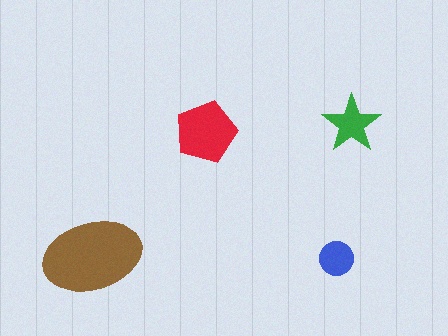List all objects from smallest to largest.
The blue circle, the green star, the red pentagon, the brown ellipse.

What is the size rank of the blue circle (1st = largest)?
4th.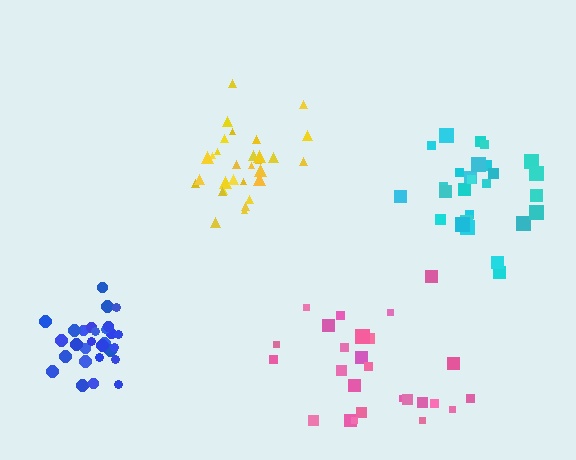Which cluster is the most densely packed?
Blue.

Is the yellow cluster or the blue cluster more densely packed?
Blue.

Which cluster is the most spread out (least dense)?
Pink.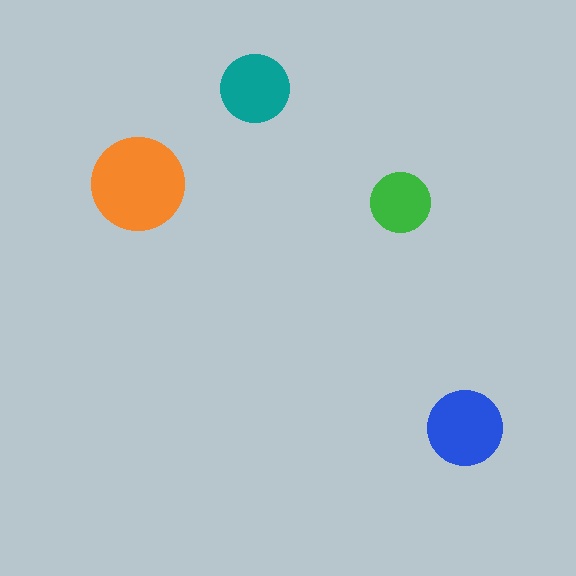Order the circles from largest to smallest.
the orange one, the blue one, the teal one, the green one.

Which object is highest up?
The teal circle is topmost.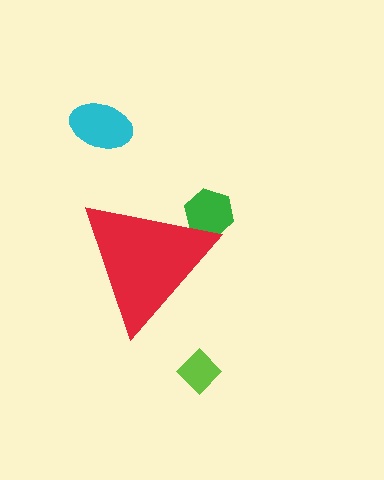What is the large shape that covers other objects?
A red triangle.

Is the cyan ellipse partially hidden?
No, the cyan ellipse is fully visible.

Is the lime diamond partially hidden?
No, the lime diamond is fully visible.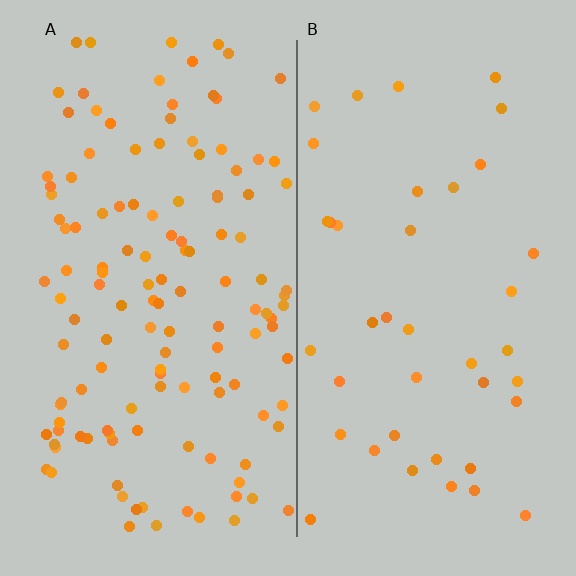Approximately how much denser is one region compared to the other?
Approximately 3.2× — region A over region B.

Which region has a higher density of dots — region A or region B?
A (the left).